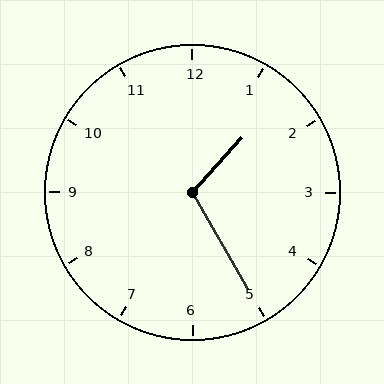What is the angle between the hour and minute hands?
Approximately 108 degrees.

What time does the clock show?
1:25.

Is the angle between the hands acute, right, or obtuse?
It is obtuse.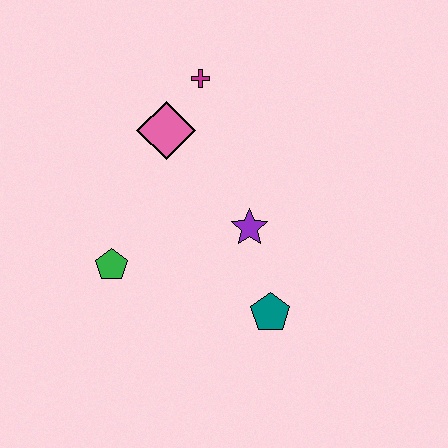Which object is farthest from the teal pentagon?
The magenta cross is farthest from the teal pentagon.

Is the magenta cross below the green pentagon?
No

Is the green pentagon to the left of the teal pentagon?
Yes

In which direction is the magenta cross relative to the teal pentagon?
The magenta cross is above the teal pentagon.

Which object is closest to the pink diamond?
The magenta cross is closest to the pink diamond.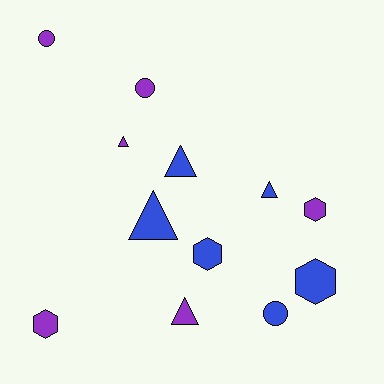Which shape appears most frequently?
Triangle, with 5 objects.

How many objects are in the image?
There are 12 objects.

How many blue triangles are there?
There are 3 blue triangles.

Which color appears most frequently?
Purple, with 6 objects.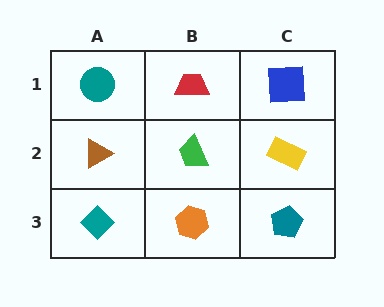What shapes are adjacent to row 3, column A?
A brown triangle (row 2, column A), an orange hexagon (row 3, column B).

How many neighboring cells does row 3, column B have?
3.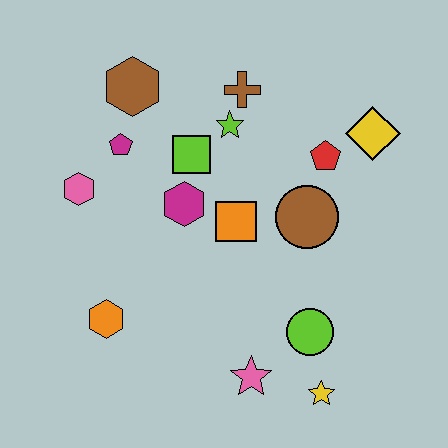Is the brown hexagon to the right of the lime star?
No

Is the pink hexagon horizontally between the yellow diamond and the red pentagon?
No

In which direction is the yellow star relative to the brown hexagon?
The yellow star is below the brown hexagon.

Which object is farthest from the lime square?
The yellow star is farthest from the lime square.